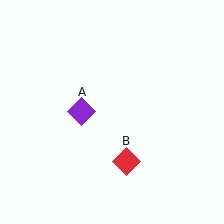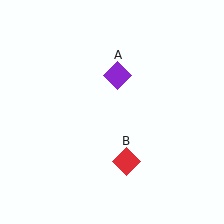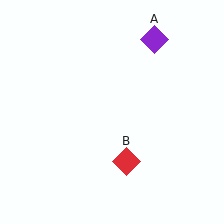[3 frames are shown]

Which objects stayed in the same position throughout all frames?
Red diamond (object B) remained stationary.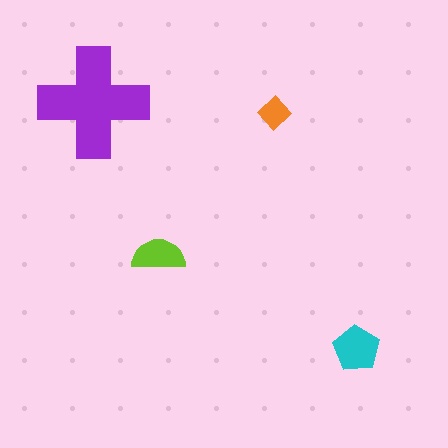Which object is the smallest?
The orange diamond.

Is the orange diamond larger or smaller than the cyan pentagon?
Smaller.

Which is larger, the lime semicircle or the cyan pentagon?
The cyan pentagon.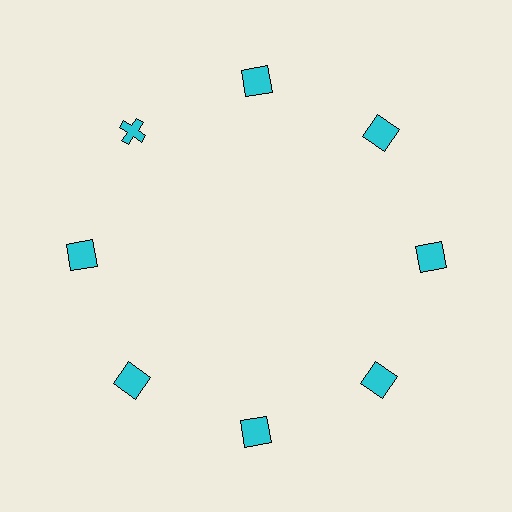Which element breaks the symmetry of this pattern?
The cyan cross at roughly the 10 o'clock position breaks the symmetry. All other shapes are cyan squares.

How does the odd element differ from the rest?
It has a different shape: cross instead of square.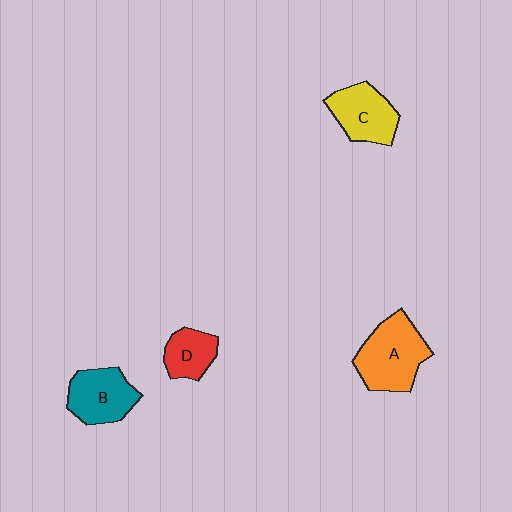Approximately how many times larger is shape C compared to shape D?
Approximately 1.4 times.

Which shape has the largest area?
Shape A (orange).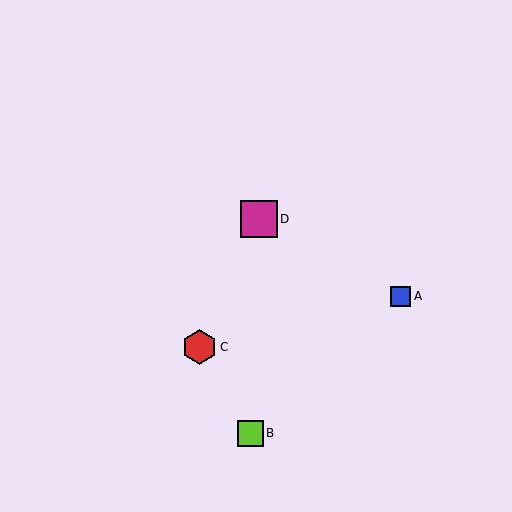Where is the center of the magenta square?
The center of the magenta square is at (259, 219).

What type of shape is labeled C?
Shape C is a red hexagon.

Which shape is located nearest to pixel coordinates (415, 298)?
The blue square (labeled A) at (401, 296) is nearest to that location.